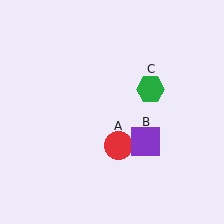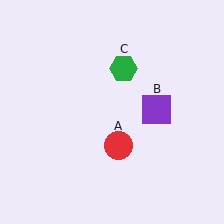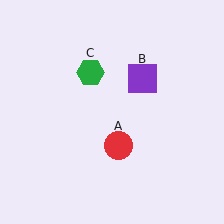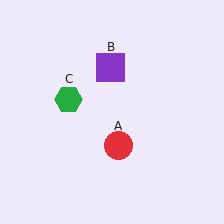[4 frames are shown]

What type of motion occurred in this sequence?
The purple square (object B), green hexagon (object C) rotated counterclockwise around the center of the scene.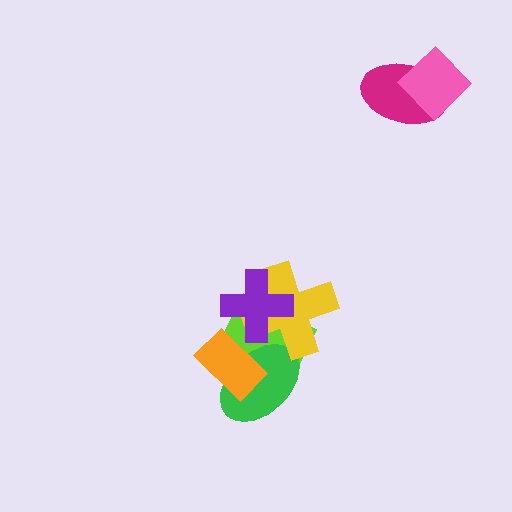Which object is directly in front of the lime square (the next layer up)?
The green ellipse is directly in front of the lime square.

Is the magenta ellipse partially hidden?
Yes, it is partially covered by another shape.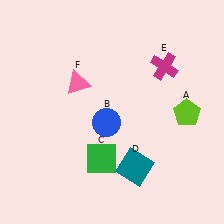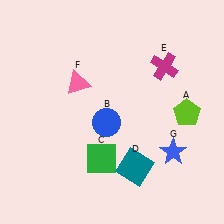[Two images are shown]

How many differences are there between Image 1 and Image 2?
There is 1 difference between the two images.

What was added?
A blue star (G) was added in Image 2.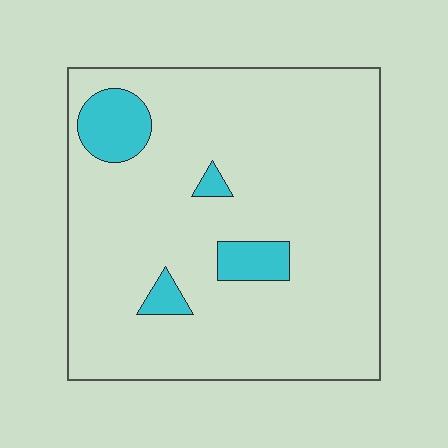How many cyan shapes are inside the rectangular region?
4.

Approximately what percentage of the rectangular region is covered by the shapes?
Approximately 10%.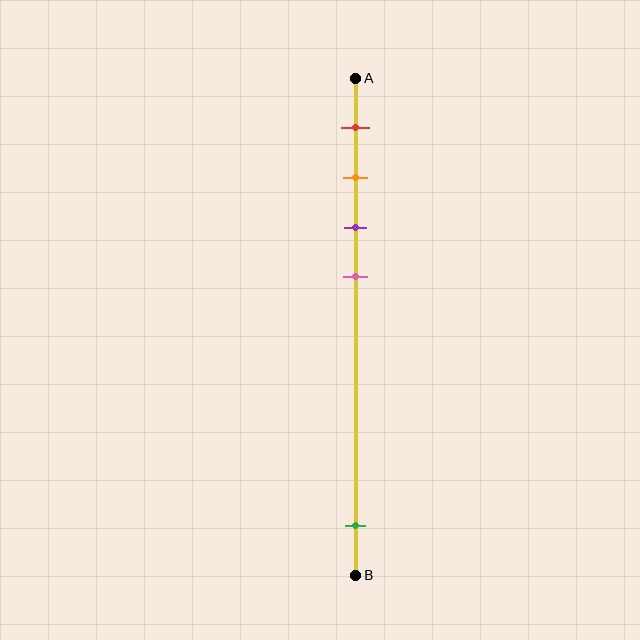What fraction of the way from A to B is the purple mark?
The purple mark is approximately 30% (0.3) of the way from A to B.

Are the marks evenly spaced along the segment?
No, the marks are not evenly spaced.